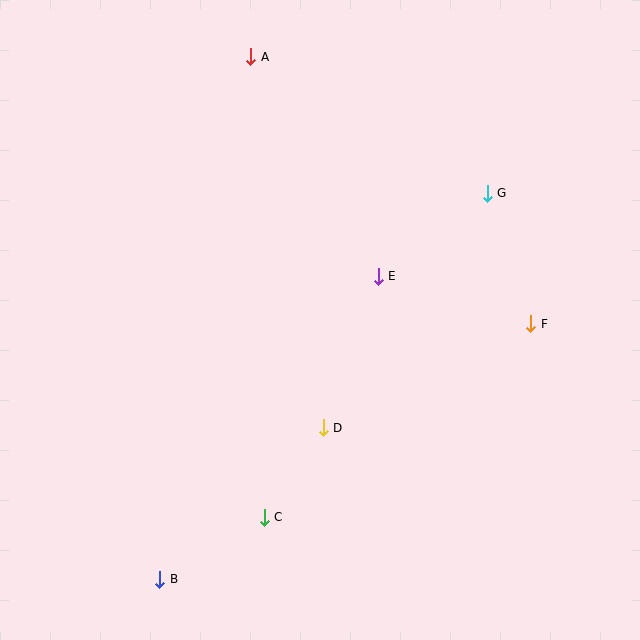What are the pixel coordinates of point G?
Point G is at (487, 193).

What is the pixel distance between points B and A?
The distance between B and A is 530 pixels.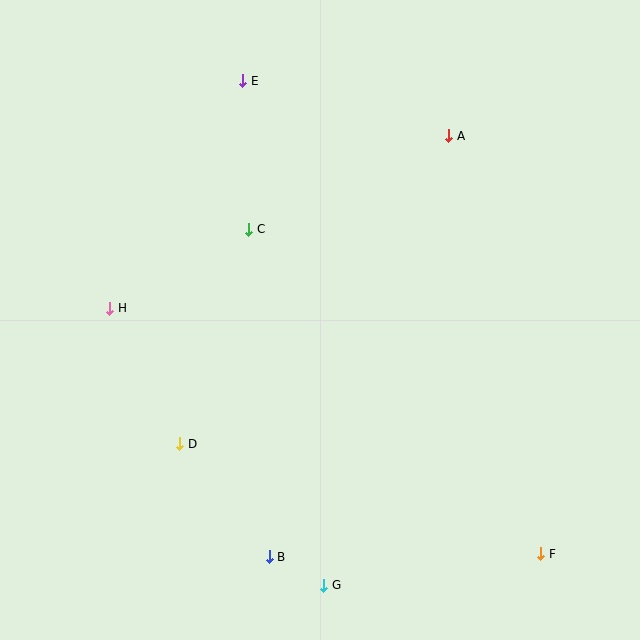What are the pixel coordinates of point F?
Point F is at (541, 554).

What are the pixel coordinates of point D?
Point D is at (180, 444).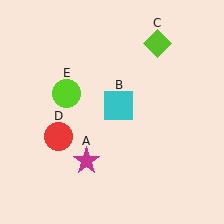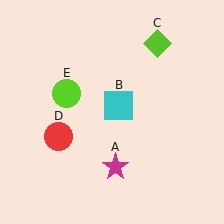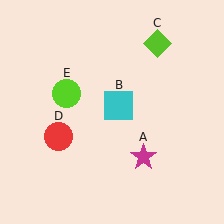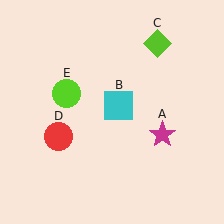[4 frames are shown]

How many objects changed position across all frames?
1 object changed position: magenta star (object A).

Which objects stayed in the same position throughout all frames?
Cyan square (object B) and lime diamond (object C) and red circle (object D) and lime circle (object E) remained stationary.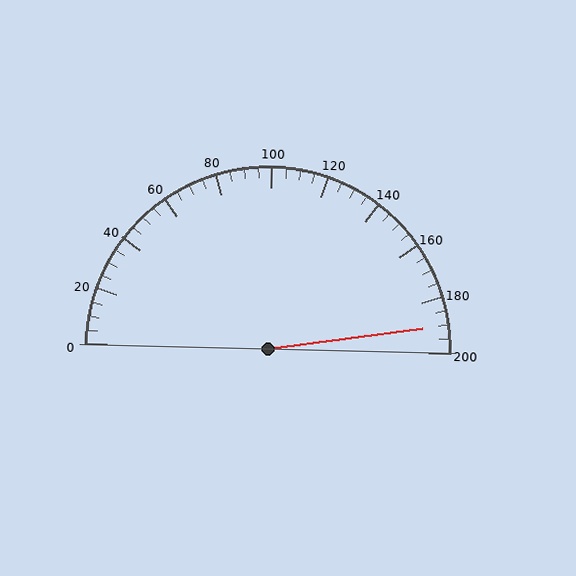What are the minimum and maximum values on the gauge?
The gauge ranges from 0 to 200.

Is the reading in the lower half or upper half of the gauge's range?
The reading is in the upper half of the range (0 to 200).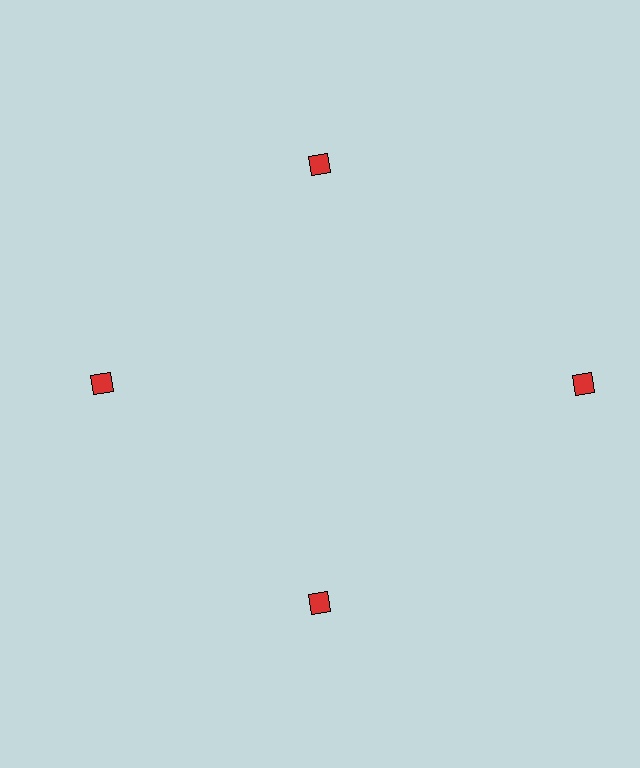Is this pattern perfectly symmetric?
No. The 4 red squares are arranged in a ring, but one element near the 3 o'clock position is pushed outward from the center, breaking the 4-fold rotational symmetry.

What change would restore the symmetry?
The symmetry would be restored by moving it inward, back onto the ring so that all 4 squares sit at equal angles and equal distance from the center.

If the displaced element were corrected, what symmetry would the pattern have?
It would have 4-fold rotational symmetry — the pattern would map onto itself every 90 degrees.